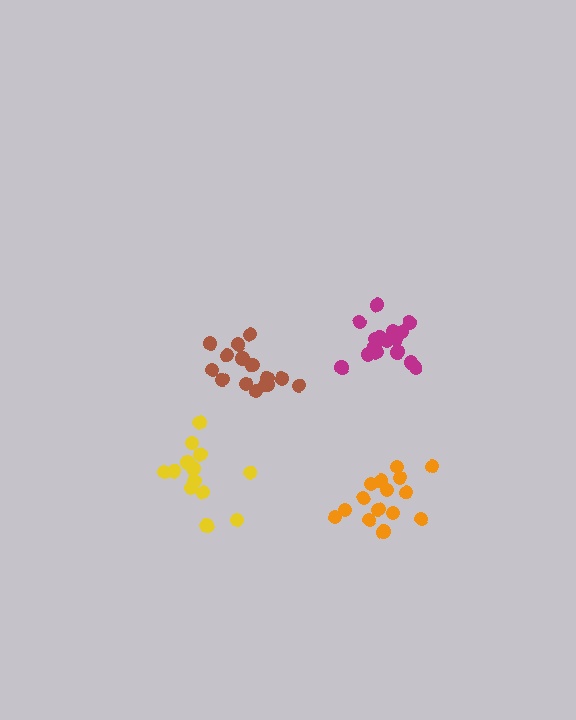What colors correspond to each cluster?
The clusters are colored: yellow, brown, magenta, orange.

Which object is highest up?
The brown cluster is topmost.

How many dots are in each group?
Group 1: 13 dots, Group 2: 15 dots, Group 3: 16 dots, Group 4: 15 dots (59 total).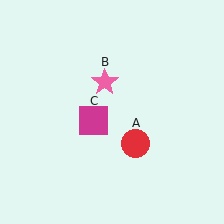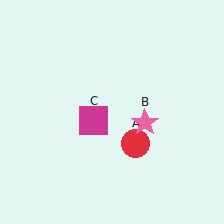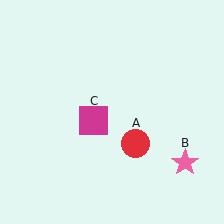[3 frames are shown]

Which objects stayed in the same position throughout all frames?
Red circle (object A) and magenta square (object C) remained stationary.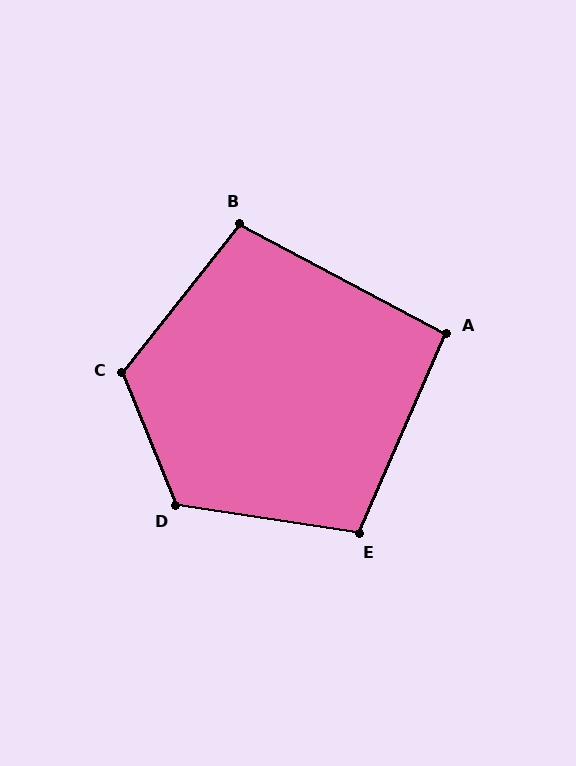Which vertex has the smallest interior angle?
A, at approximately 94 degrees.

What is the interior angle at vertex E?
Approximately 105 degrees (obtuse).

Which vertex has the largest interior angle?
D, at approximately 120 degrees.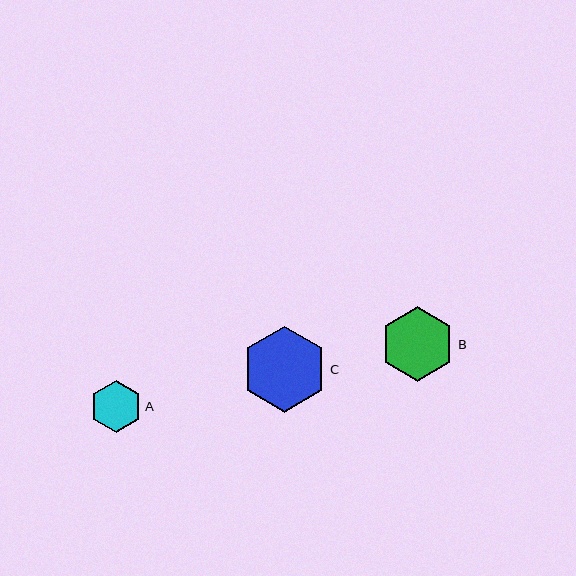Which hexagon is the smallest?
Hexagon A is the smallest with a size of approximately 52 pixels.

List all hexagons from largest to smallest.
From largest to smallest: C, B, A.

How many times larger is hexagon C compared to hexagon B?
Hexagon C is approximately 1.1 times the size of hexagon B.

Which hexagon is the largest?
Hexagon C is the largest with a size of approximately 85 pixels.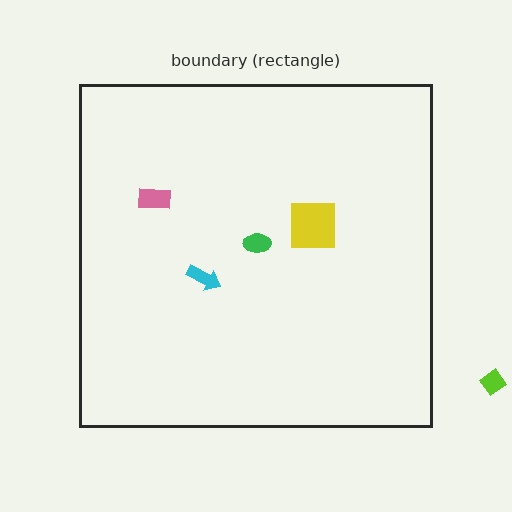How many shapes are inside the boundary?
4 inside, 1 outside.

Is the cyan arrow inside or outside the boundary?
Inside.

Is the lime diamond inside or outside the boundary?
Outside.